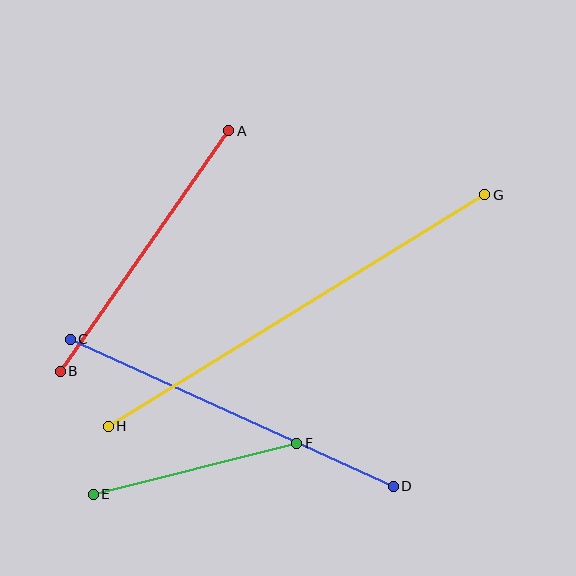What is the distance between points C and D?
The distance is approximately 355 pixels.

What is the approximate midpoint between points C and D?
The midpoint is at approximately (232, 413) pixels.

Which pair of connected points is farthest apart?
Points G and H are farthest apart.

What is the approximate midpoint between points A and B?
The midpoint is at approximately (144, 251) pixels.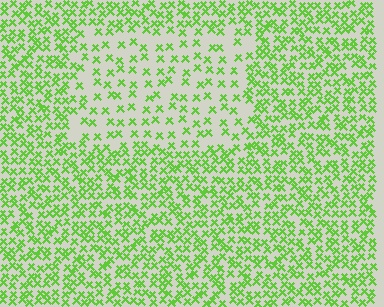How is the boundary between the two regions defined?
The boundary is defined by a change in element density (approximately 2.1x ratio). All elements are the same color, size, and shape.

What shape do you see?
I see a rectangle.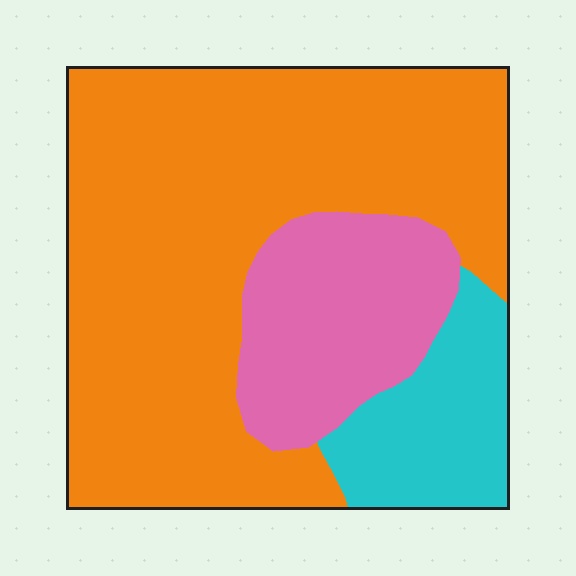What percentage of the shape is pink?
Pink covers about 20% of the shape.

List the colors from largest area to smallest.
From largest to smallest: orange, pink, cyan.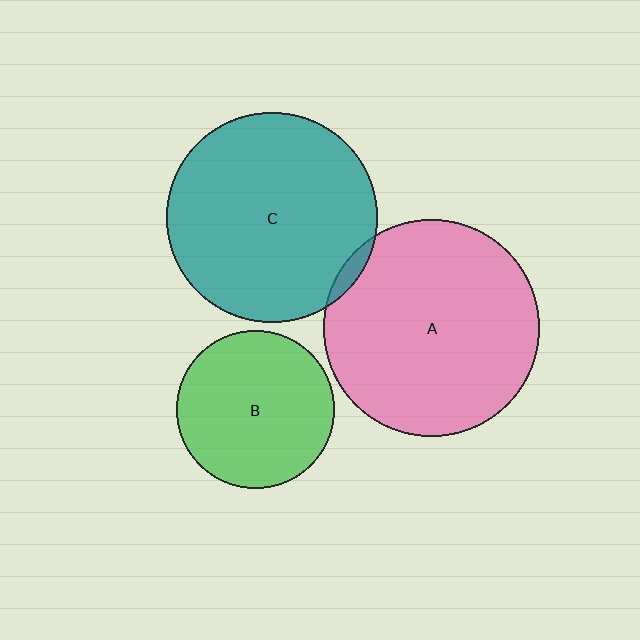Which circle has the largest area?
Circle A (pink).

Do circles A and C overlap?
Yes.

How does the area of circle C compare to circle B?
Approximately 1.8 times.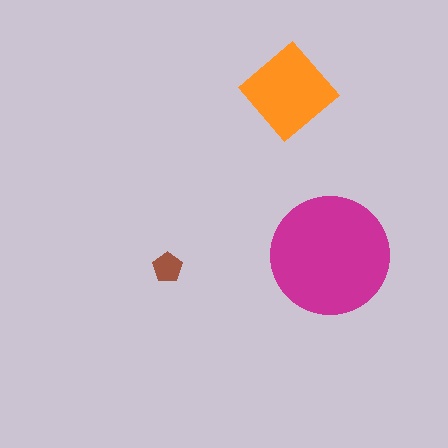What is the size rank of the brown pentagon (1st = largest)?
3rd.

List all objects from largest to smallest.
The magenta circle, the orange diamond, the brown pentagon.